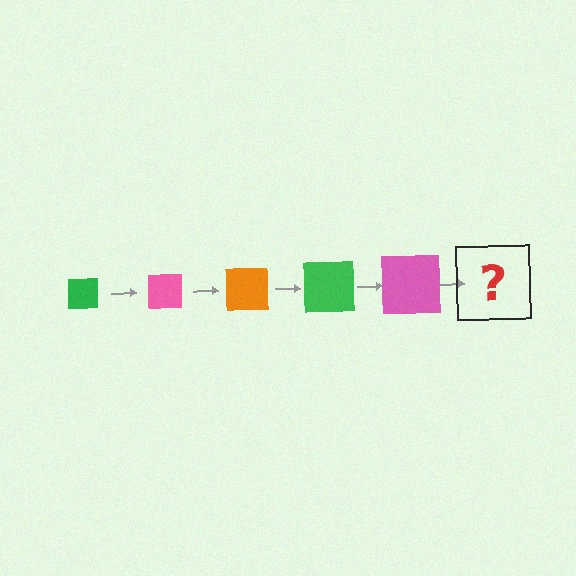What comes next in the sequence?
The next element should be an orange square, larger than the previous one.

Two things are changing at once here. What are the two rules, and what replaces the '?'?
The two rules are that the square grows larger each step and the color cycles through green, pink, and orange. The '?' should be an orange square, larger than the previous one.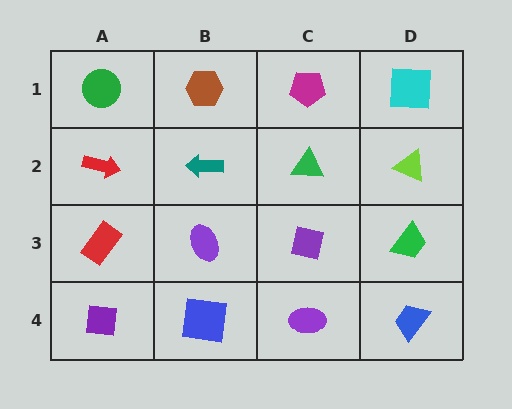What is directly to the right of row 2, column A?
A teal arrow.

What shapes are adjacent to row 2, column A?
A green circle (row 1, column A), a red rectangle (row 3, column A), a teal arrow (row 2, column B).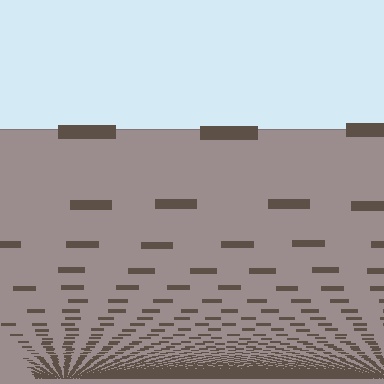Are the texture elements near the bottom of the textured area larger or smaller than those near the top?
Smaller. The gradient is inverted — elements near the bottom are smaller and denser.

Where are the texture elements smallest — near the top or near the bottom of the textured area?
Near the bottom.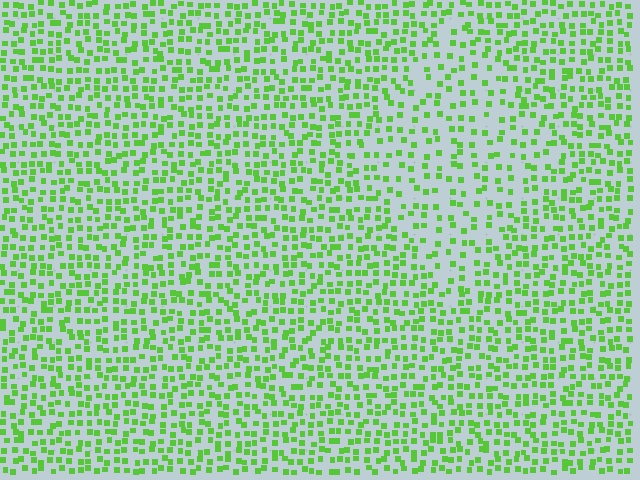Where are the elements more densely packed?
The elements are more densely packed outside the diamond boundary.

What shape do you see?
I see a diamond.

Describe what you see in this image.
The image contains small lime elements arranged at two different densities. A diamond-shaped region is visible where the elements are less densely packed than the surrounding area.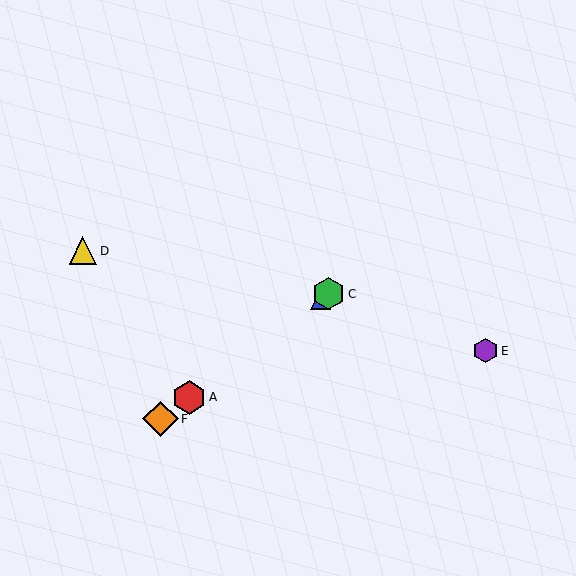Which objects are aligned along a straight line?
Objects A, B, C, F are aligned along a straight line.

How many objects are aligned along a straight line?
4 objects (A, B, C, F) are aligned along a straight line.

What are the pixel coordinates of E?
Object E is at (485, 351).